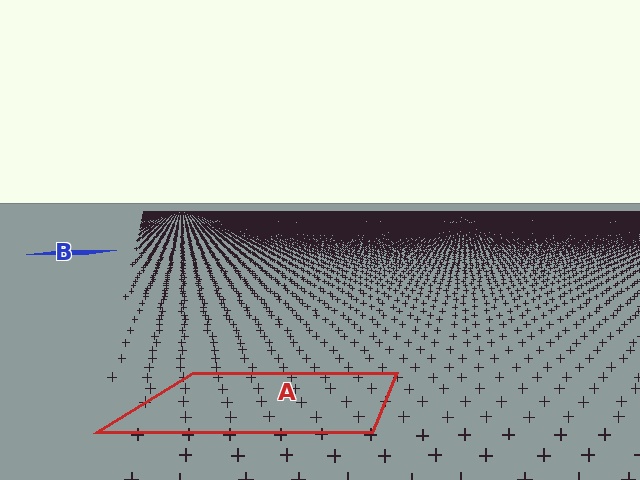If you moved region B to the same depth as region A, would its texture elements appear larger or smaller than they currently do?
They would appear larger. At a closer depth, the same texture elements are projected at a bigger on-screen size.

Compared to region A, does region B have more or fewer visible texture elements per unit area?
Region B has more texture elements per unit area — they are packed more densely because it is farther away.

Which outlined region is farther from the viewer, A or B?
Region B is farther from the viewer — the texture elements inside it appear smaller and more densely packed.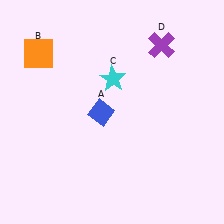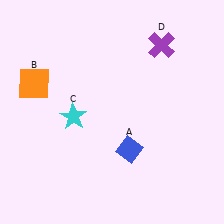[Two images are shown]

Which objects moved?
The objects that moved are: the blue diamond (A), the orange square (B), the cyan star (C).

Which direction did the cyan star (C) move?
The cyan star (C) moved left.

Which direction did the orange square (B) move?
The orange square (B) moved down.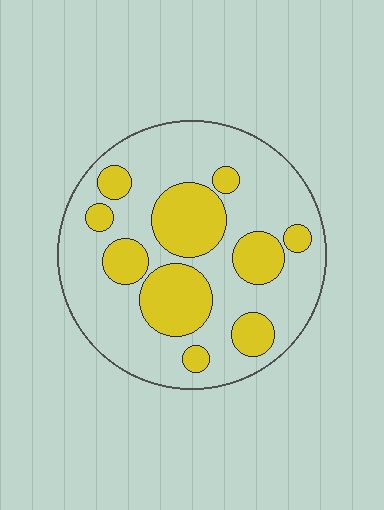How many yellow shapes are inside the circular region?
10.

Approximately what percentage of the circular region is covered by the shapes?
Approximately 30%.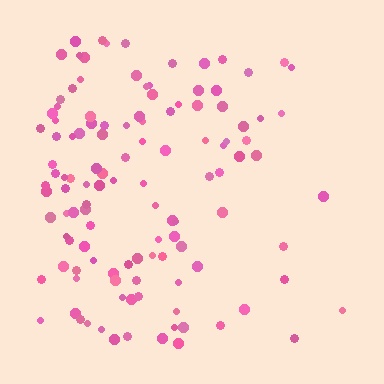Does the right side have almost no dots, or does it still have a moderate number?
Still a moderate number, just noticeably fewer than the left.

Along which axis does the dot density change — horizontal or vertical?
Horizontal.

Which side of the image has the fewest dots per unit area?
The right.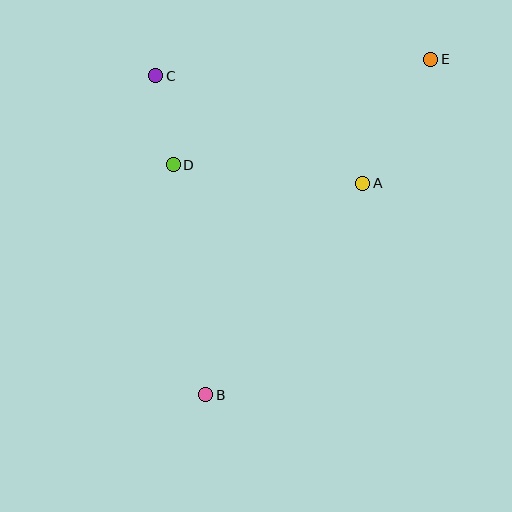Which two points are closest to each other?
Points C and D are closest to each other.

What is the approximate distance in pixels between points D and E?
The distance between D and E is approximately 279 pixels.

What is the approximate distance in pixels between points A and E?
The distance between A and E is approximately 141 pixels.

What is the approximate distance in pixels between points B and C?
The distance between B and C is approximately 323 pixels.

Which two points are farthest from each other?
Points B and E are farthest from each other.